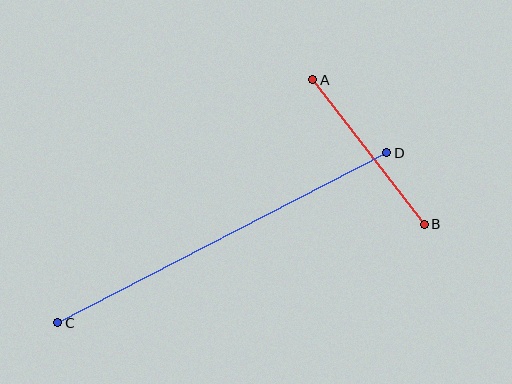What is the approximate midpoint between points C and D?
The midpoint is at approximately (222, 238) pixels.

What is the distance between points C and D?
The distance is approximately 371 pixels.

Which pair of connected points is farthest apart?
Points C and D are farthest apart.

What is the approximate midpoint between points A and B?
The midpoint is at approximately (368, 152) pixels.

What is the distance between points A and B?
The distance is approximately 183 pixels.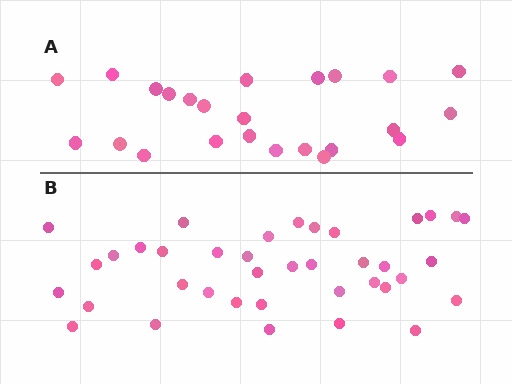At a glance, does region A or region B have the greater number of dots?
Region B (the bottom region) has more dots.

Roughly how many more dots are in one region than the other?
Region B has approximately 15 more dots than region A.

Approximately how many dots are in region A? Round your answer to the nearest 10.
About 20 dots. (The exact count is 24, which rounds to 20.)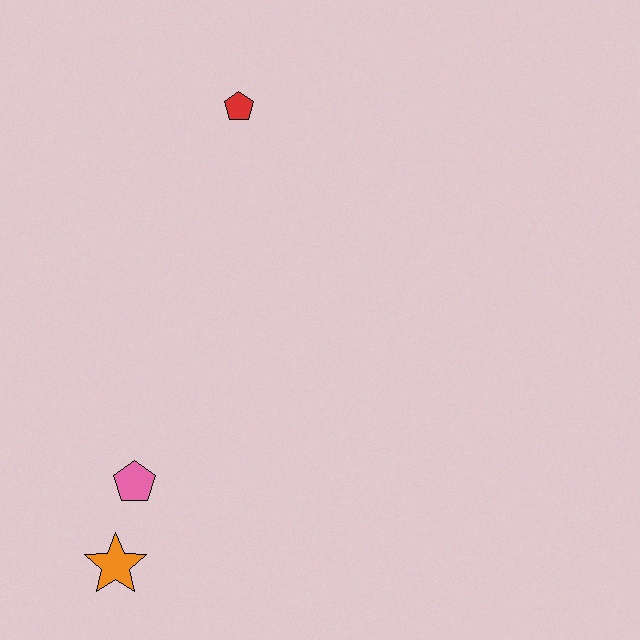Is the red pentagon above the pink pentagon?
Yes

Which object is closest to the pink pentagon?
The orange star is closest to the pink pentagon.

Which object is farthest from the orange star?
The red pentagon is farthest from the orange star.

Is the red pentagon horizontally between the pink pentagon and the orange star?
No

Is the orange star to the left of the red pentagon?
Yes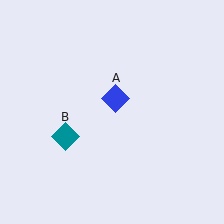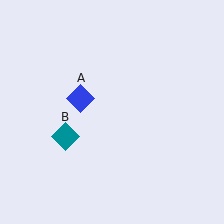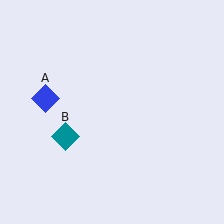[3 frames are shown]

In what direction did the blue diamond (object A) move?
The blue diamond (object A) moved left.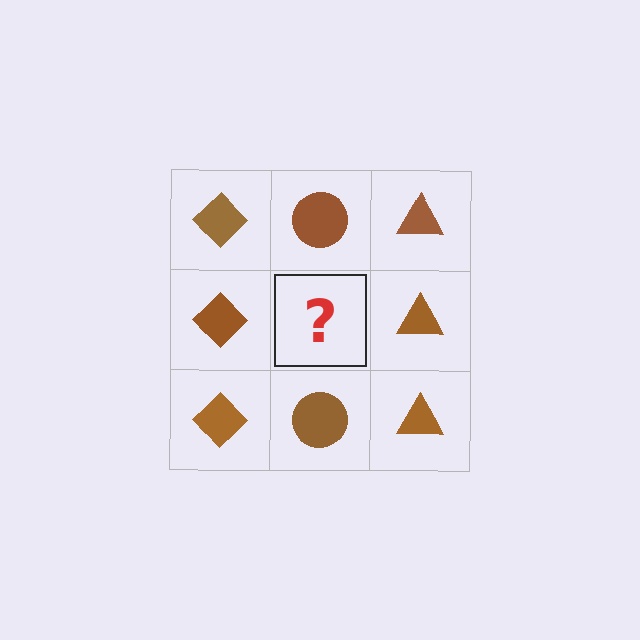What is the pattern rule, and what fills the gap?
The rule is that each column has a consistent shape. The gap should be filled with a brown circle.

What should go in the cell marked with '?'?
The missing cell should contain a brown circle.